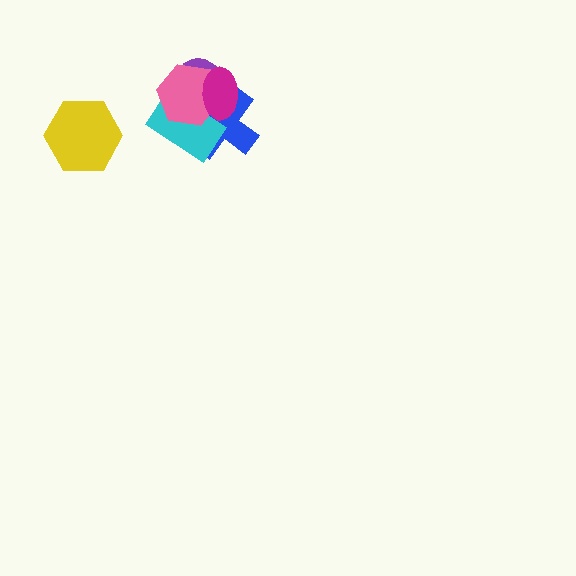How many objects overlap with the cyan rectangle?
4 objects overlap with the cyan rectangle.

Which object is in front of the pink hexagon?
The magenta ellipse is in front of the pink hexagon.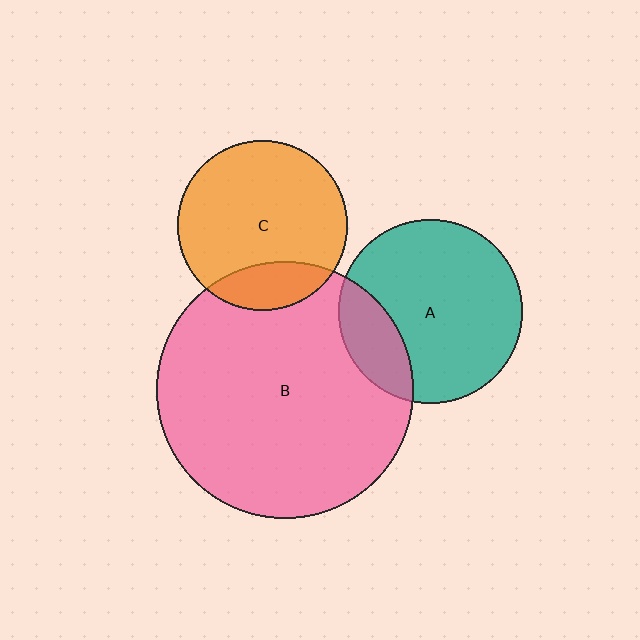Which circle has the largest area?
Circle B (pink).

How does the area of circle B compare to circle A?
Approximately 2.0 times.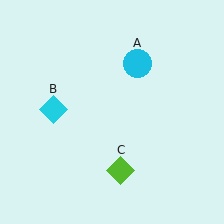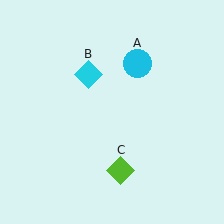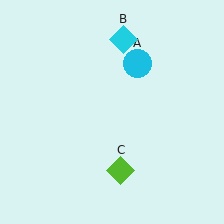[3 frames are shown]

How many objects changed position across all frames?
1 object changed position: cyan diamond (object B).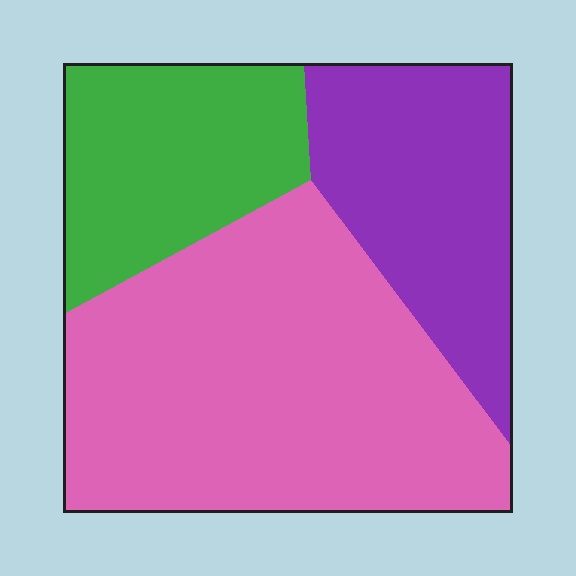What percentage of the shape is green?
Green covers about 20% of the shape.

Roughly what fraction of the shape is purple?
Purple takes up about one quarter (1/4) of the shape.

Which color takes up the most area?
Pink, at roughly 50%.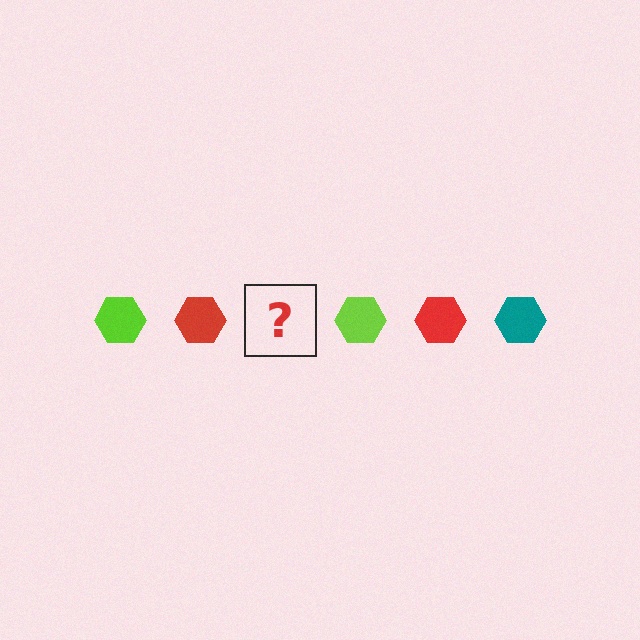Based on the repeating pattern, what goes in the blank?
The blank should be a teal hexagon.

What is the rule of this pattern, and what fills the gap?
The rule is that the pattern cycles through lime, red, teal hexagons. The gap should be filled with a teal hexagon.